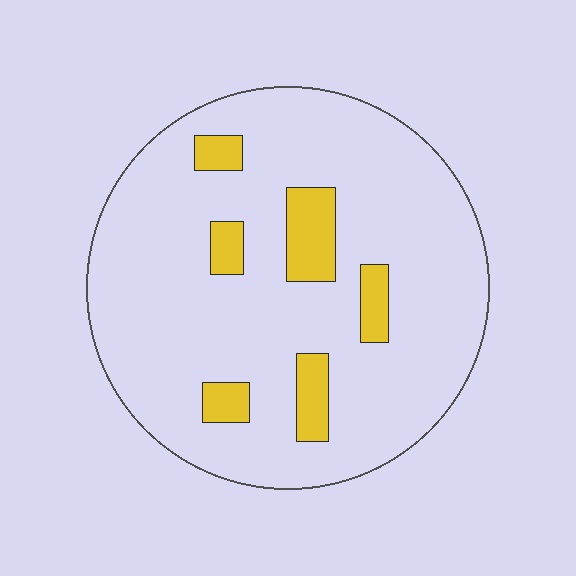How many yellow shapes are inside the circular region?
6.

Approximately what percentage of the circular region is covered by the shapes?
Approximately 10%.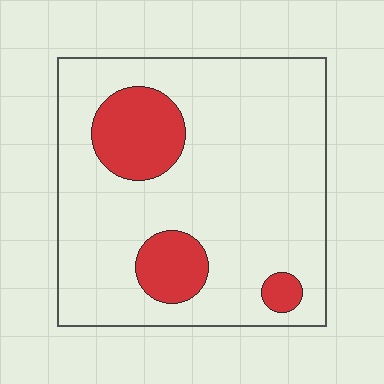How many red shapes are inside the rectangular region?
3.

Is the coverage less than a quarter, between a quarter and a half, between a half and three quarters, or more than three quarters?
Less than a quarter.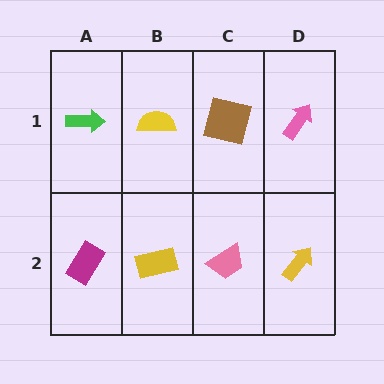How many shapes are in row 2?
4 shapes.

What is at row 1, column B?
A yellow semicircle.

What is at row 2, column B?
A yellow rectangle.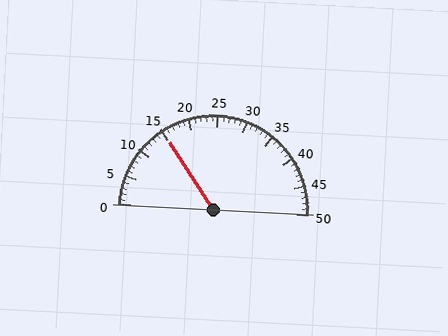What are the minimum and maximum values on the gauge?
The gauge ranges from 0 to 50.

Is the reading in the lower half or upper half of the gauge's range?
The reading is in the lower half of the range (0 to 50).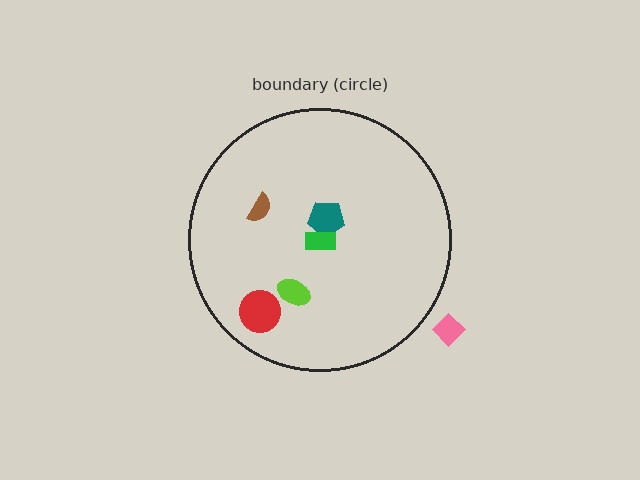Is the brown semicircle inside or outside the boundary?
Inside.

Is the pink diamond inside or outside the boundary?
Outside.